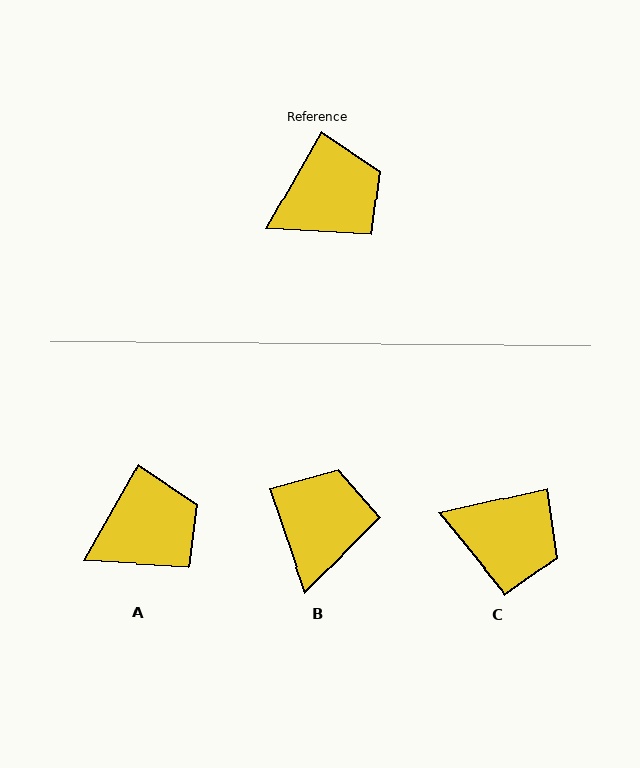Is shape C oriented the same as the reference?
No, it is off by about 48 degrees.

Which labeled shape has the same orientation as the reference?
A.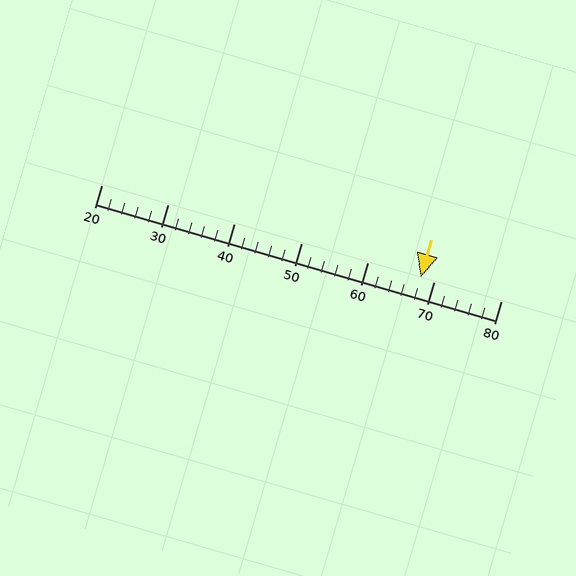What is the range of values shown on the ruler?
The ruler shows values from 20 to 80.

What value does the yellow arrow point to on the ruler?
The yellow arrow points to approximately 68.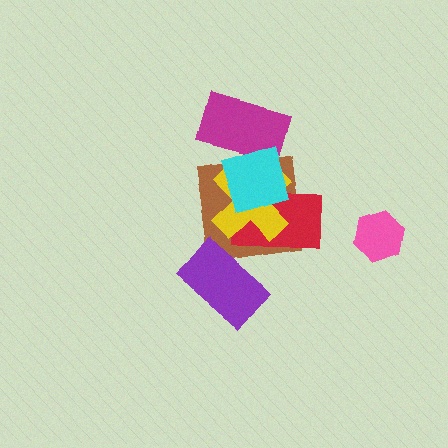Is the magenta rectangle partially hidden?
Yes, it is partially covered by another shape.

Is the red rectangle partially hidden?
Yes, it is partially covered by another shape.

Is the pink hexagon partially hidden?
No, no other shape covers it.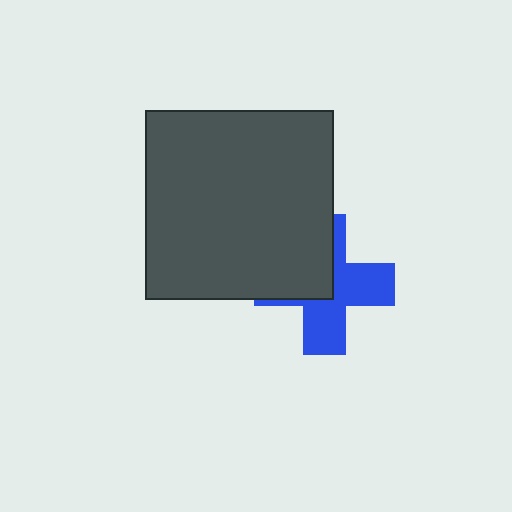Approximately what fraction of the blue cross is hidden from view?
Roughly 43% of the blue cross is hidden behind the dark gray square.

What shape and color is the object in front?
The object in front is a dark gray square.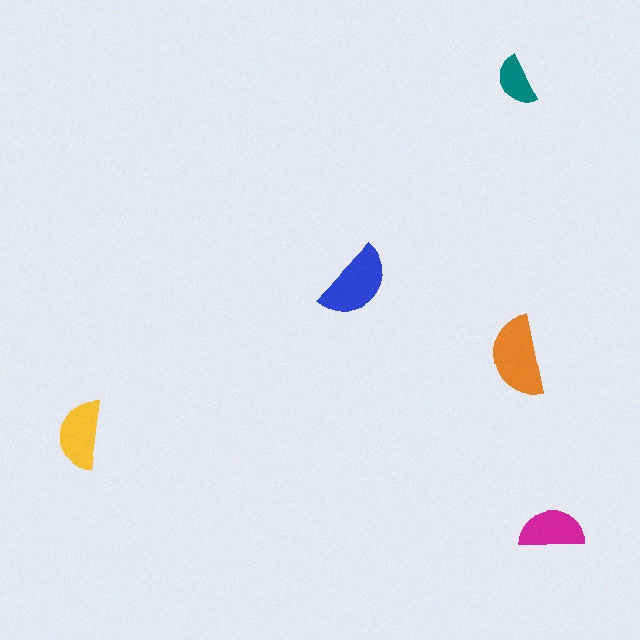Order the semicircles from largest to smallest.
the orange one, the blue one, the yellow one, the magenta one, the teal one.